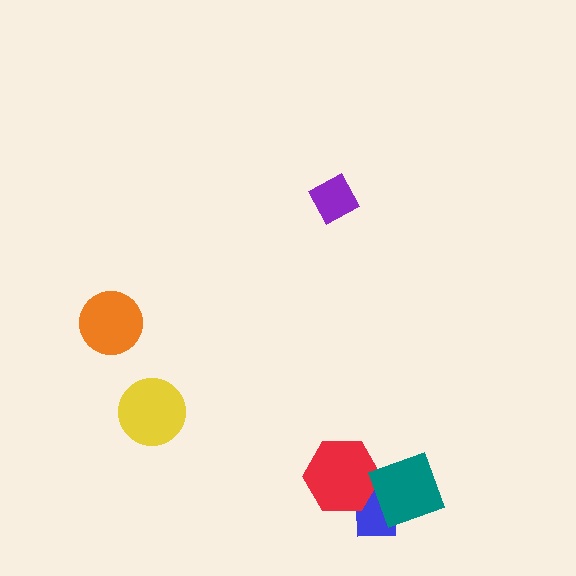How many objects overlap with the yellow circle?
0 objects overlap with the yellow circle.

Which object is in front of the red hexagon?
The teal diamond is in front of the red hexagon.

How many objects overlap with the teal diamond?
2 objects overlap with the teal diamond.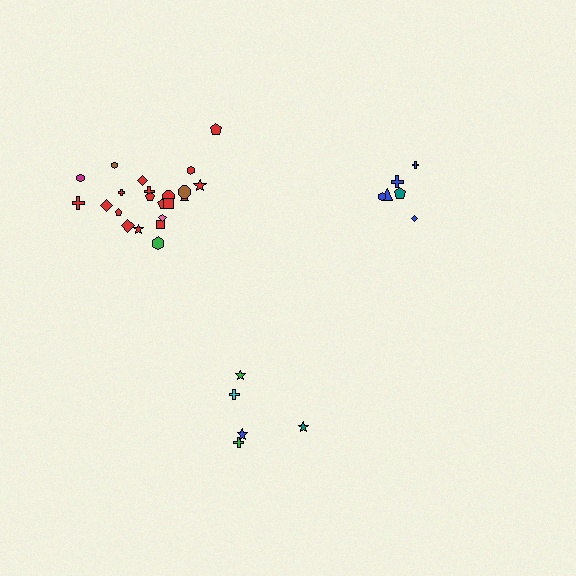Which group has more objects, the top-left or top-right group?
The top-left group.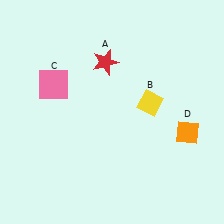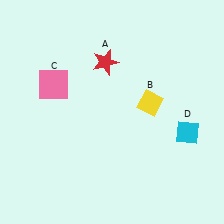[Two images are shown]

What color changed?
The diamond (D) changed from orange in Image 1 to cyan in Image 2.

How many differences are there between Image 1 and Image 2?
There is 1 difference between the two images.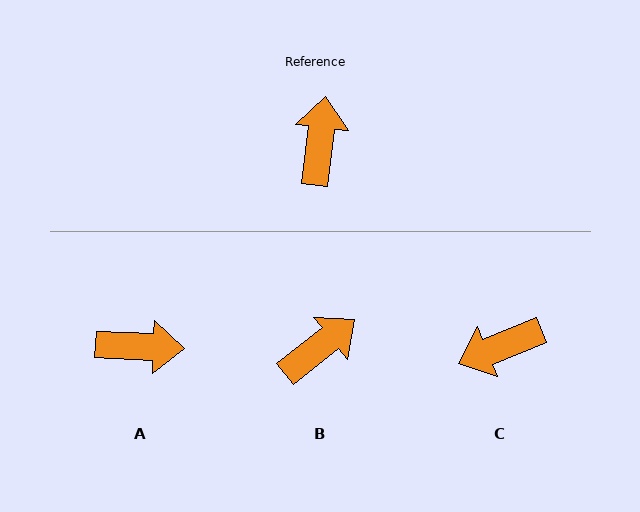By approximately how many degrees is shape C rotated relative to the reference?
Approximately 119 degrees counter-clockwise.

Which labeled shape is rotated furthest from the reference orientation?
C, about 119 degrees away.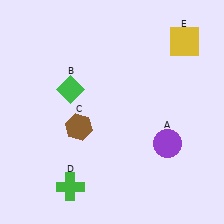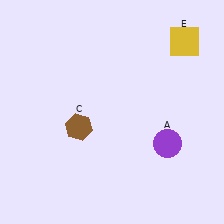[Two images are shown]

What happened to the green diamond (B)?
The green diamond (B) was removed in Image 2. It was in the top-left area of Image 1.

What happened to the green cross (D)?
The green cross (D) was removed in Image 2. It was in the bottom-left area of Image 1.